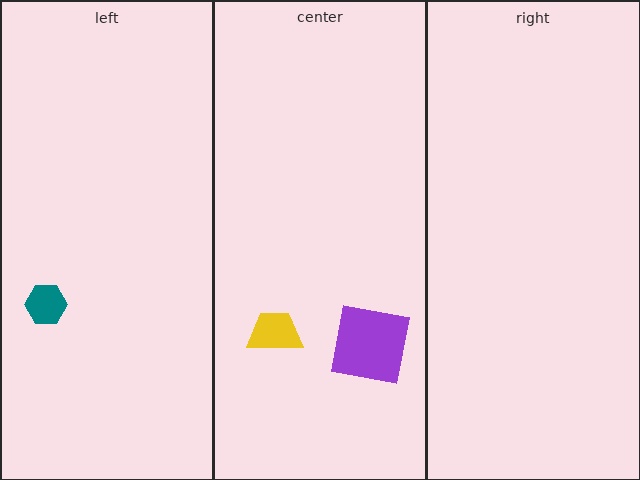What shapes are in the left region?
The teal hexagon.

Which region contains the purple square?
The center region.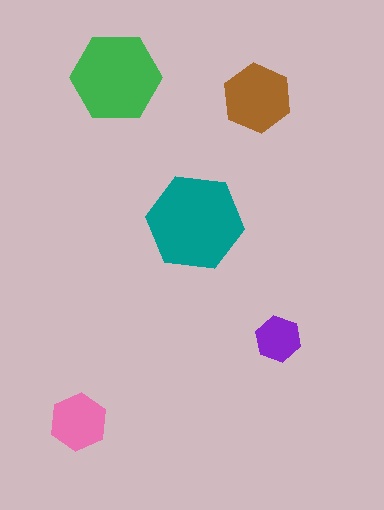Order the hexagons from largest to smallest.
the teal one, the green one, the brown one, the pink one, the purple one.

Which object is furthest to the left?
The pink hexagon is leftmost.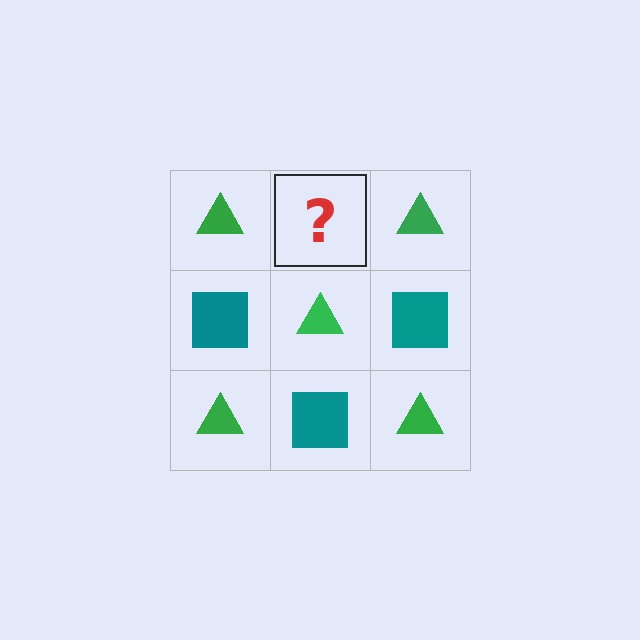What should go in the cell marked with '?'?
The missing cell should contain a teal square.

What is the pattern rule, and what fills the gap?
The rule is that it alternates green triangle and teal square in a checkerboard pattern. The gap should be filled with a teal square.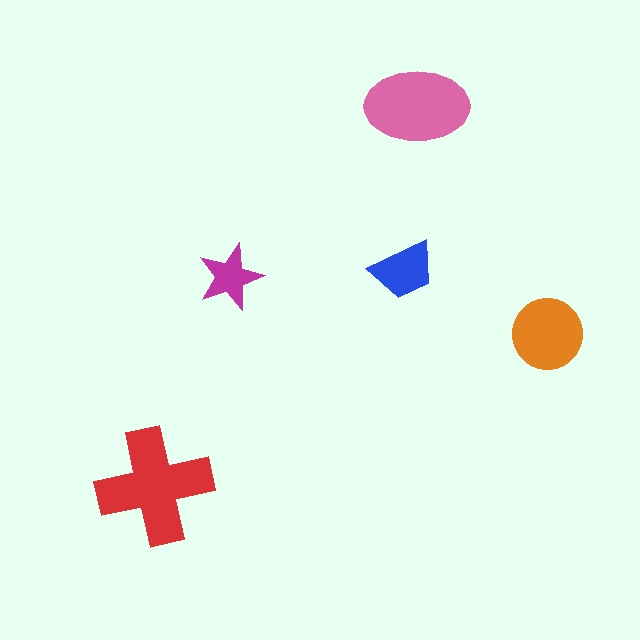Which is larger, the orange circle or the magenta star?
The orange circle.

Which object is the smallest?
The magenta star.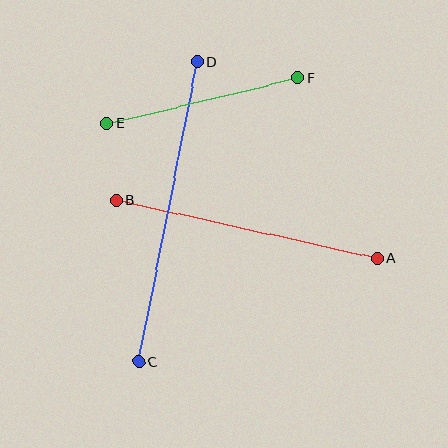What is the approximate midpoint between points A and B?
The midpoint is at approximately (247, 229) pixels.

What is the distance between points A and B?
The distance is approximately 268 pixels.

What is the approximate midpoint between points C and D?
The midpoint is at approximately (168, 212) pixels.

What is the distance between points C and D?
The distance is approximately 306 pixels.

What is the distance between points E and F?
The distance is approximately 197 pixels.